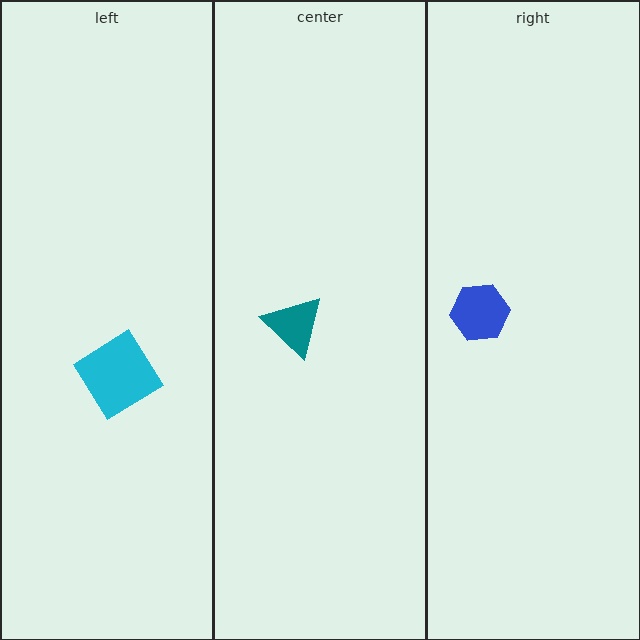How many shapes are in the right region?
1.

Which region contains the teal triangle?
The center region.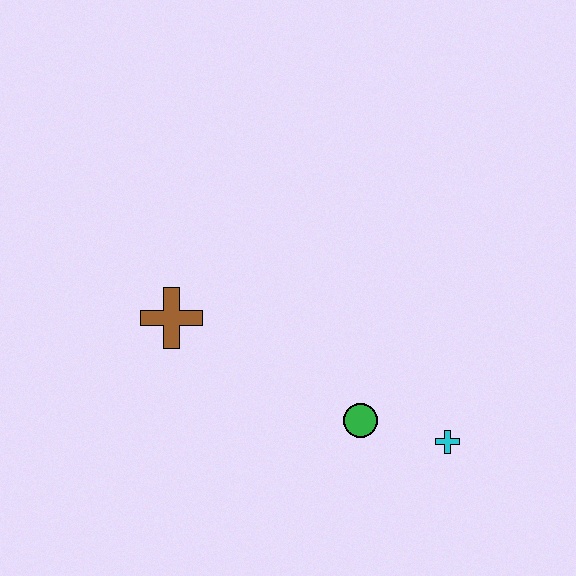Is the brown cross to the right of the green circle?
No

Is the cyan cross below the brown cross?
Yes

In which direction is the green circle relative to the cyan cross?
The green circle is to the left of the cyan cross.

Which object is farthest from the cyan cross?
The brown cross is farthest from the cyan cross.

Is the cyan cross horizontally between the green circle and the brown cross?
No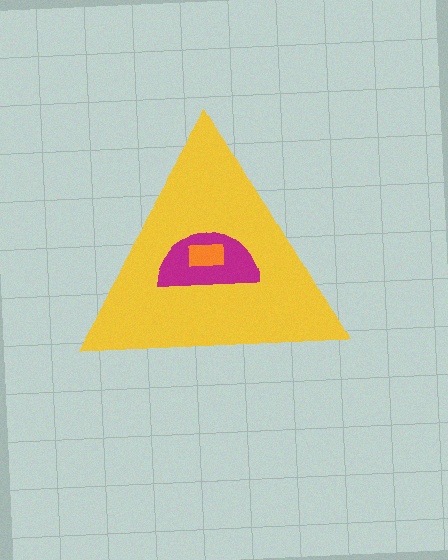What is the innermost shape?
The orange rectangle.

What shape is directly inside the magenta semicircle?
The orange rectangle.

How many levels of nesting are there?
3.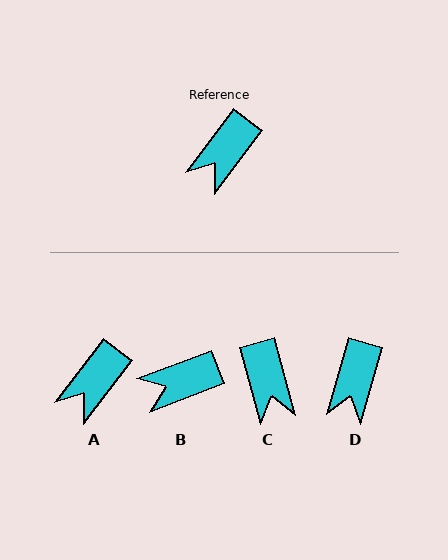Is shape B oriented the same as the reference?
No, it is off by about 32 degrees.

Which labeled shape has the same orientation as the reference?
A.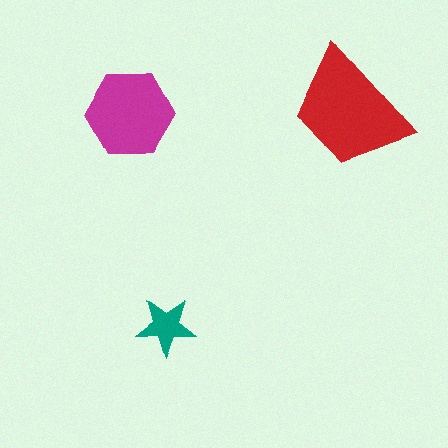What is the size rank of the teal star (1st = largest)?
3rd.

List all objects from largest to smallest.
The red trapezoid, the magenta hexagon, the teal star.